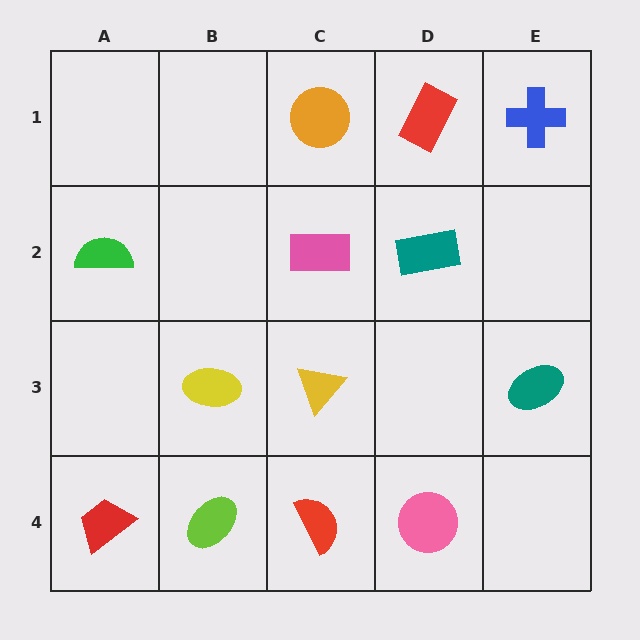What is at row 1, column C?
An orange circle.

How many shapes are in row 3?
3 shapes.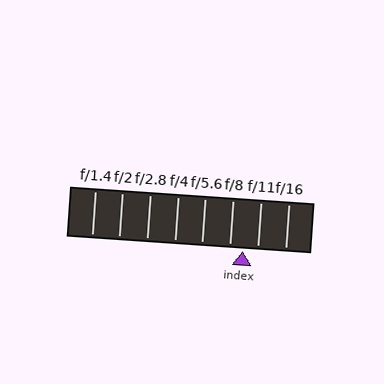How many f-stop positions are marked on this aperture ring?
There are 8 f-stop positions marked.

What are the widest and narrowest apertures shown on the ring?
The widest aperture shown is f/1.4 and the narrowest is f/16.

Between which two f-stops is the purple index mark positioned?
The index mark is between f/8 and f/11.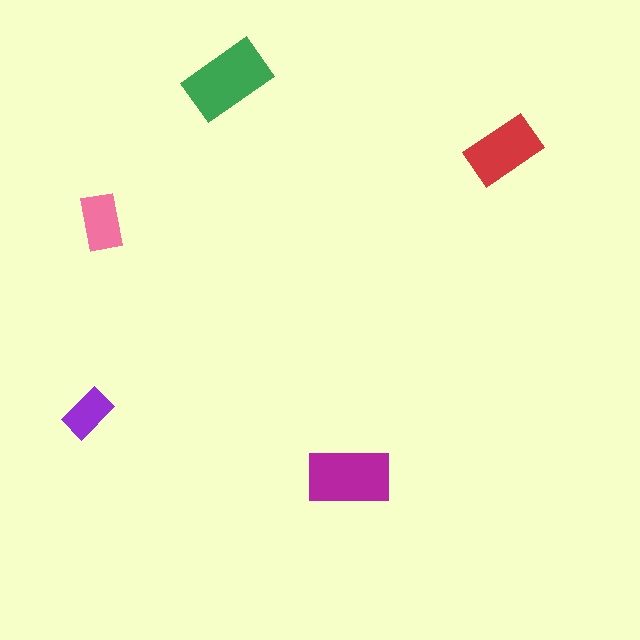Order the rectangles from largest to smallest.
the green one, the magenta one, the red one, the pink one, the purple one.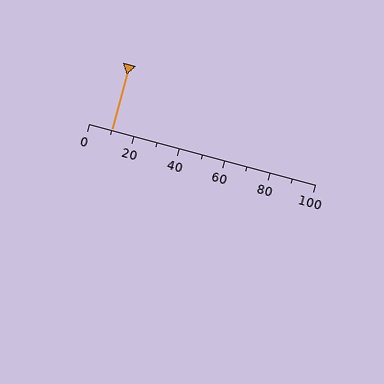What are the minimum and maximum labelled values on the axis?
The axis runs from 0 to 100.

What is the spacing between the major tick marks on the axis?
The major ticks are spaced 20 apart.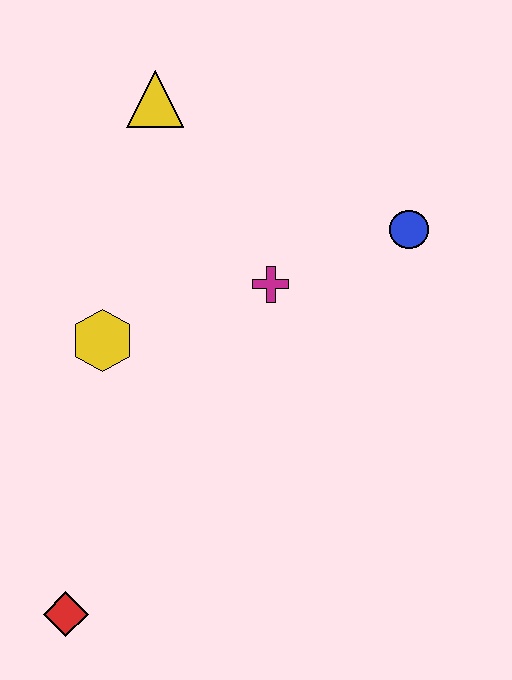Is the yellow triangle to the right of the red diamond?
Yes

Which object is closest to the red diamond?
The yellow hexagon is closest to the red diamond.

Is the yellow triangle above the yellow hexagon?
Yes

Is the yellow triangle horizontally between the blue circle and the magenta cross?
No